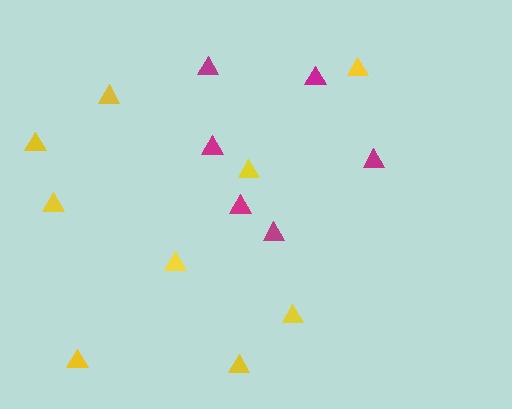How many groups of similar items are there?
There are 2 groups: one group of magenta triangles (6) and one group of yellow triangles (9).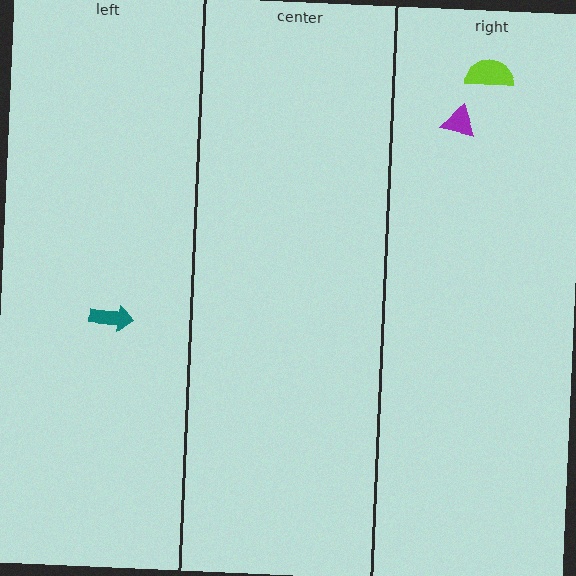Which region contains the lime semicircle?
The right region.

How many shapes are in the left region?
1.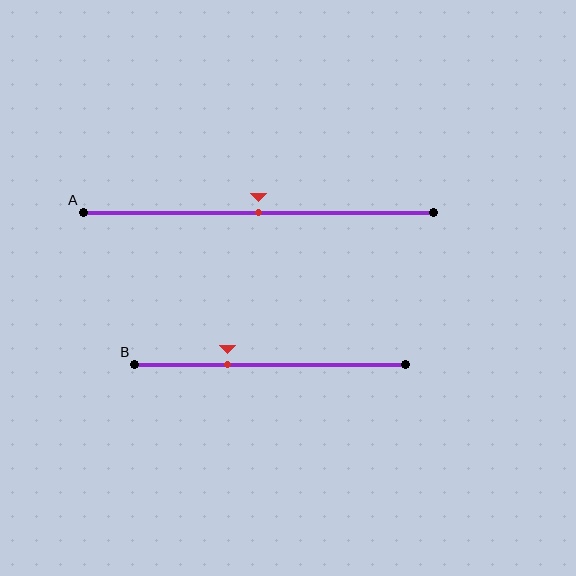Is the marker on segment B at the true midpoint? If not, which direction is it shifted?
No, the marker on segment B is shifted to the left by about 16% of the segment length.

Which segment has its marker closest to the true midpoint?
Segment A has its marker closest to the true midpoint.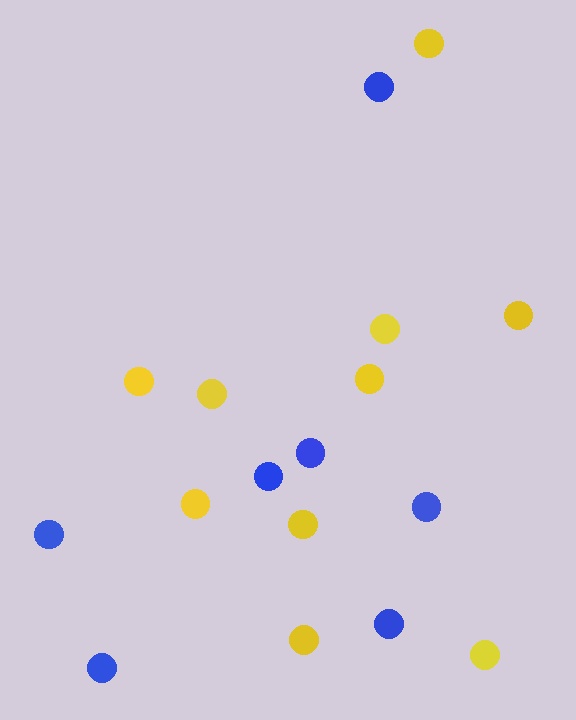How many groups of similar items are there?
There are 2 groups: one group of yellow circles (10) and one group of blue circles (7).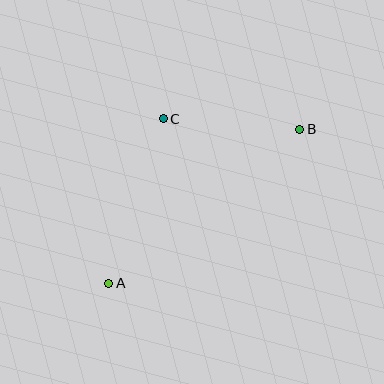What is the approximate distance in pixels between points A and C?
The distance between A and C is approximately 173 pixels.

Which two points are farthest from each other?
Points A and B are farthest from each other.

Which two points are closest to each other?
Points B and C are closest to each other.